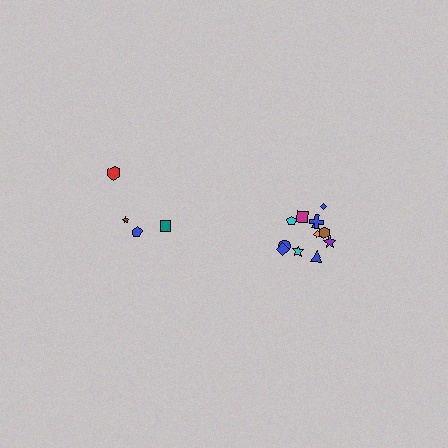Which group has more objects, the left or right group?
The right group.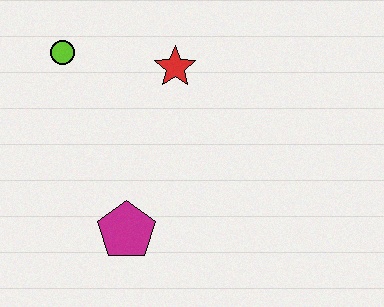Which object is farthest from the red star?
The magenta pentagon is farthest from the red star.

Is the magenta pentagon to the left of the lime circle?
No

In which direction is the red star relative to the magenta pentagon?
The red star is above the magenta pentagon.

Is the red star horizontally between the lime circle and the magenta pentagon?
No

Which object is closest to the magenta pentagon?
The red star is closest to the magenta pentagon.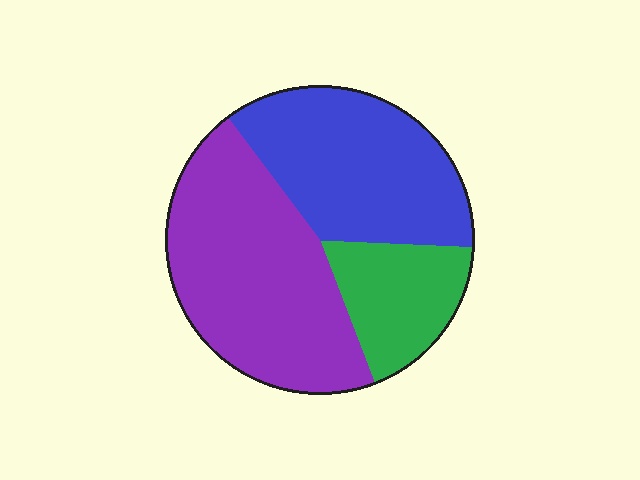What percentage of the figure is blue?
Blue takes up between a quarter and a half of the figure.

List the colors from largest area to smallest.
From largest to smallest: purple, blue, green.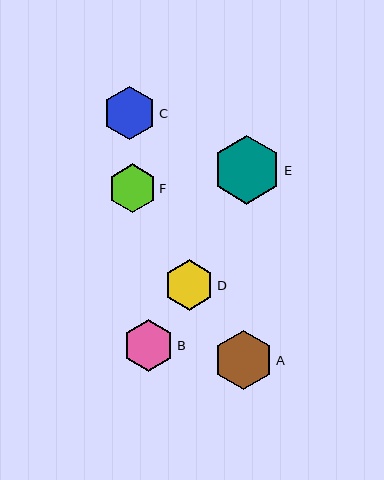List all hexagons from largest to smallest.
From largest to smallest: E, A, C, B, D, F.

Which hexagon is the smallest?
Hexagon F is the smallest with a size of approximately 49 pixels.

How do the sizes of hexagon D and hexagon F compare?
Hexagon D and hexagon F are approximately the same size.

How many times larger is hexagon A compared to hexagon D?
Hexagon A is approximately 1.2 times the size of hexagon D.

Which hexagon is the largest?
Hexagon E is the largest with a size of approximately 69 pixels.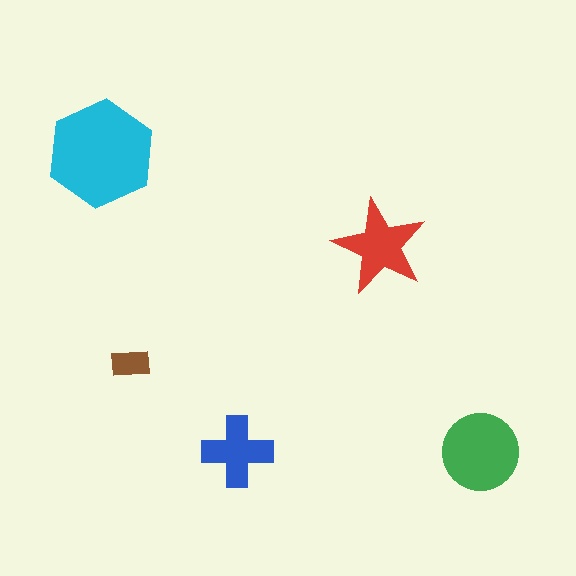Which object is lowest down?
The green circle is bottommost.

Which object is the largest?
The cyan hexagon.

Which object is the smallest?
The brown rectangle.